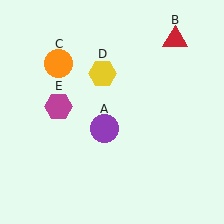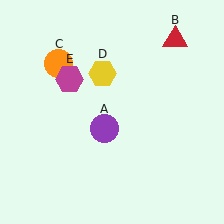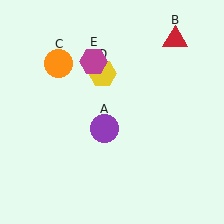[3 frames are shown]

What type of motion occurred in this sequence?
The magenta hexagon (object E) rotated clockwise around the center of the scene.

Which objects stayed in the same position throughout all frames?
Purple circle (object A) and red triangle (object B) and orange circle (object C) and yellow hexagon (object D) remained stationary.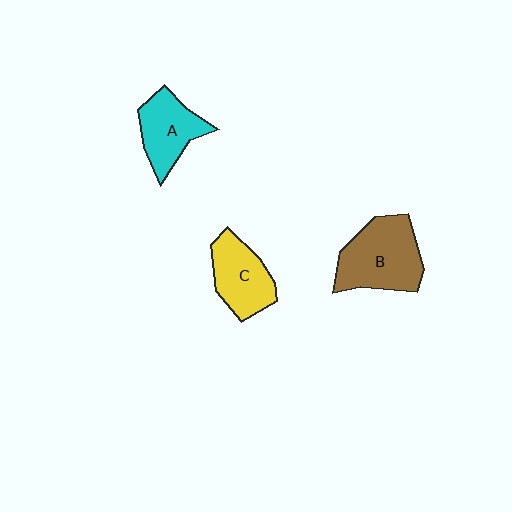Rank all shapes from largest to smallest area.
From largest to smallest: B (brown), C (yellow), A (cyan).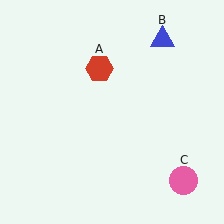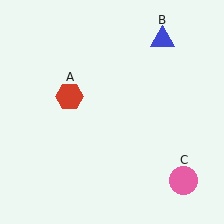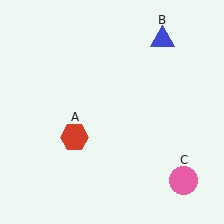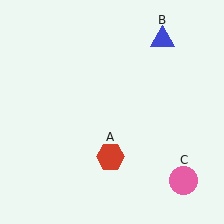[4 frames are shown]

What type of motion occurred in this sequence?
The red hexagon (object A) rotated counterclockwise around the center of the scene.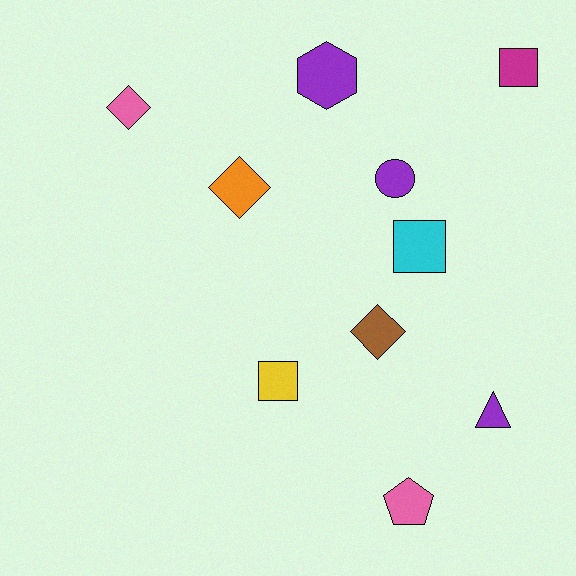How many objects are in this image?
There are 10 objects.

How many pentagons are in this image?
There is 1 pentagon.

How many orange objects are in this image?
There is 1 orange object.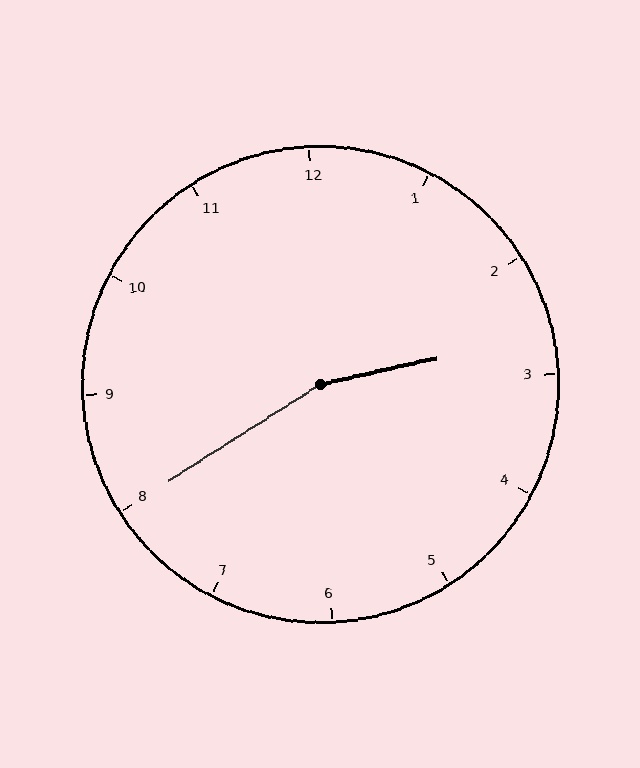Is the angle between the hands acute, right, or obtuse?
It is obtuse.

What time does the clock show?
2:40.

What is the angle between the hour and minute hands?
Approximately 160 degrees.